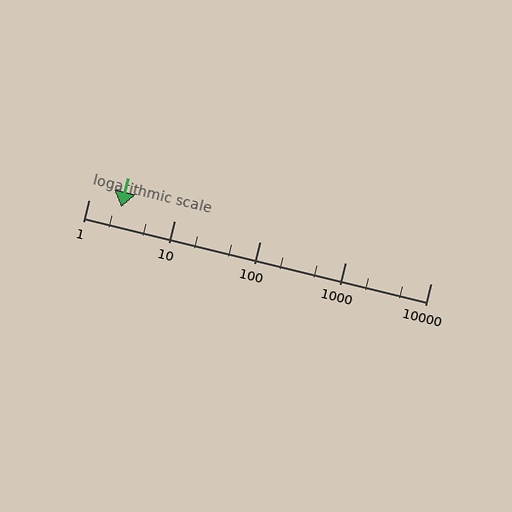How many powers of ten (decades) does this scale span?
The scale spans 4 decades, from 1 to 10000.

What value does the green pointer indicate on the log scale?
The pointer indicates approximately 2.4.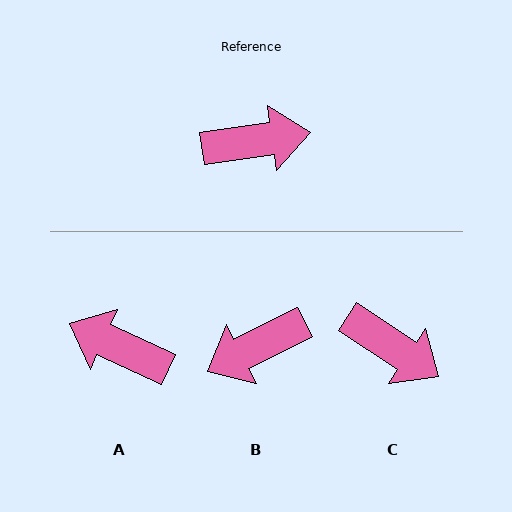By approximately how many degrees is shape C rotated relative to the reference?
Approximately 42 degrees clockwise.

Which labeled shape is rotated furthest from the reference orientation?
B, about 161 degrees away.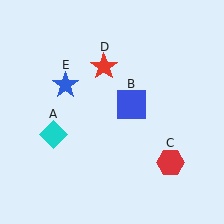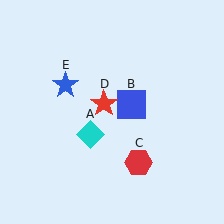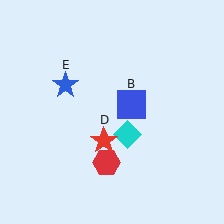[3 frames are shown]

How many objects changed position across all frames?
3 objects changed position: cyan diamond (object A), red hexagon (object C), red star (object D).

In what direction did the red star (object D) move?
The red star (object D) moved down.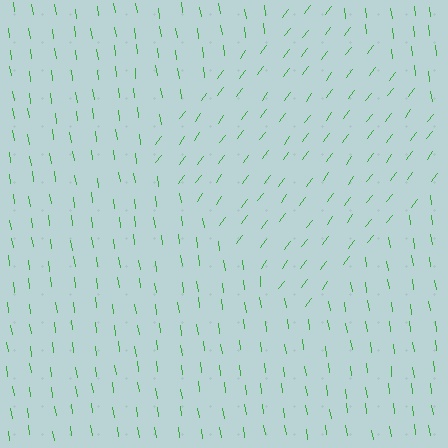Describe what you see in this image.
The image is filled with small green line segments. A diamond region in the image has lines oriented differently from the surrounding lines, creating a visible texture boundary.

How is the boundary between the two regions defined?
The boundary is defined purely by a change in line orientation (approximately 45 degrees difference). All lines are the same color and thickness.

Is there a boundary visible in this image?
Yes, there is a texture boundary formed by a change in line orientation.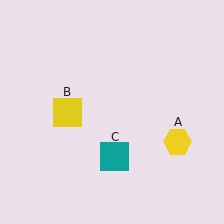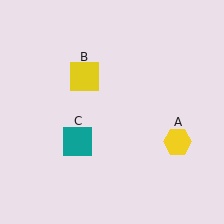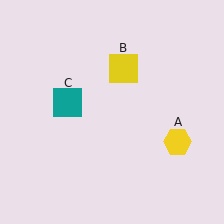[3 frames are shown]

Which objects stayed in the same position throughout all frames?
Yellow hexagon (object A) remained stationary.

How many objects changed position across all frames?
2 objects changed position: yellow square (object B), teal square (object C).